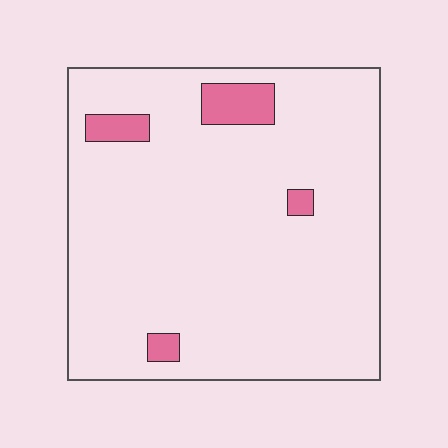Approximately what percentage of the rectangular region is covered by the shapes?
Approximately 5%.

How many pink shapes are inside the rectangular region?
4.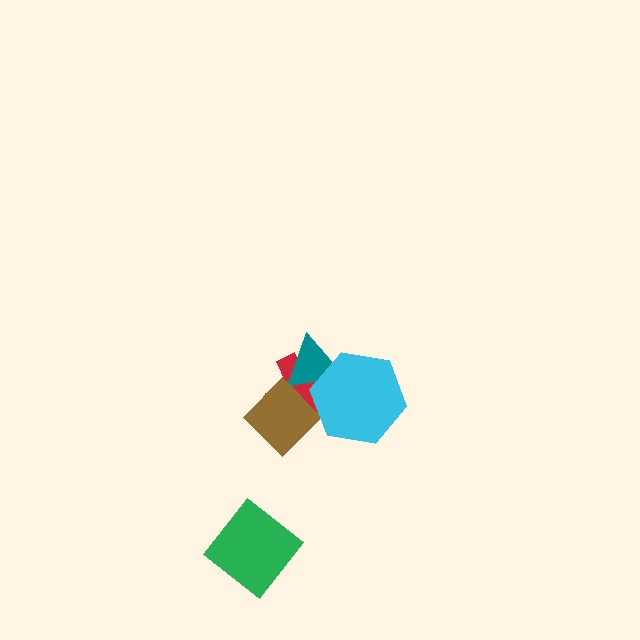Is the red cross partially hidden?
Yes, it is partially covered by another shape.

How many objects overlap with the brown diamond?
3 objects overlap with the brown diamond.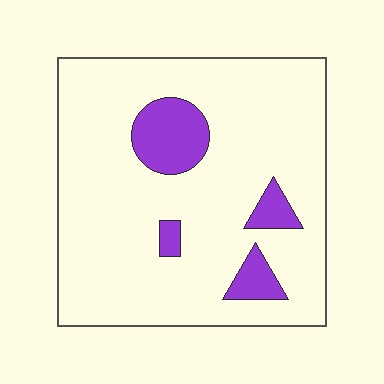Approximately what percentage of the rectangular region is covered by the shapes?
Approximately 15%.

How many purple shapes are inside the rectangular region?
4.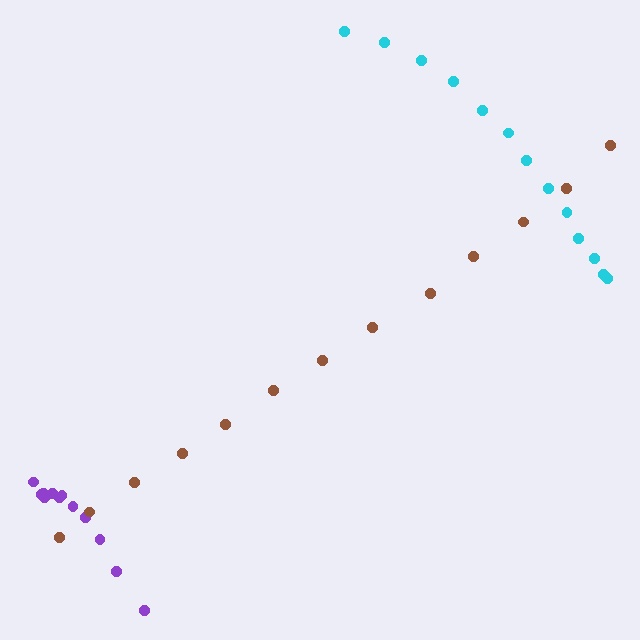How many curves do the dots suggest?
There are 3 distinct paths.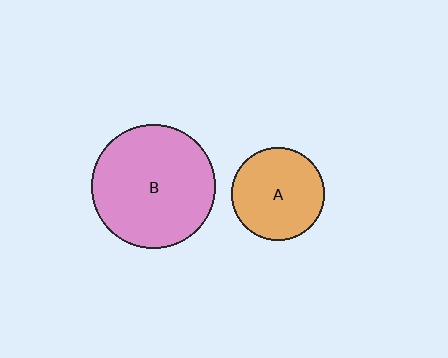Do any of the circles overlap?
No, none of the circles overlap.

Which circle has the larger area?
Circle B (pink).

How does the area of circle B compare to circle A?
Approximately 1.8 times.